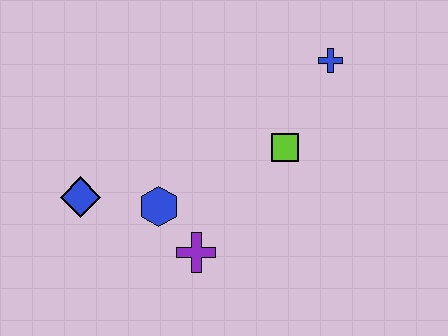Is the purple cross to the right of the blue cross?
No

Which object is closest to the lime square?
The blue cross is closest to the lime square.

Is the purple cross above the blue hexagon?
No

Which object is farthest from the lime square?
The blue diamond is farthest from the lime square.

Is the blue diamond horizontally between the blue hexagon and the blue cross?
No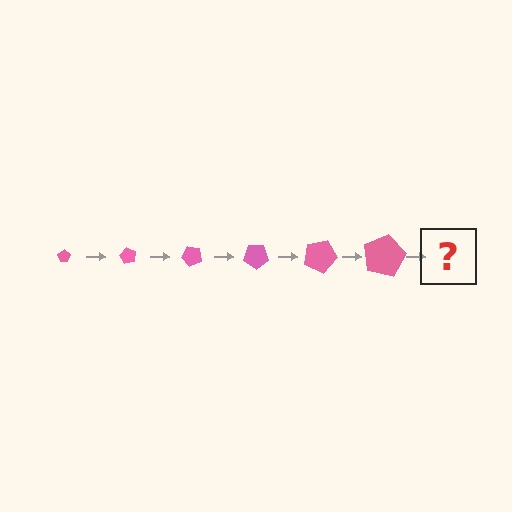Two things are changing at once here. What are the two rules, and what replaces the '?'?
The two rules are that the pentagon grows larger each step and it rotates 60 degrees each step. The '?' should be a pentagon, larger than the previous one and rotated 360 degrees from the start.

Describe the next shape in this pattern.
It should be a pentagon, larger than the previous one and rotated 360 degrees from the start.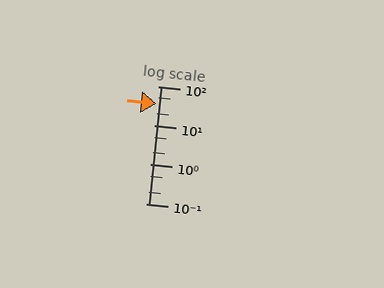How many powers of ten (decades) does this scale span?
The scale spans 3 decades, from 0.1 to 100.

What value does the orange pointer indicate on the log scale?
The pointer indicates approximately 35.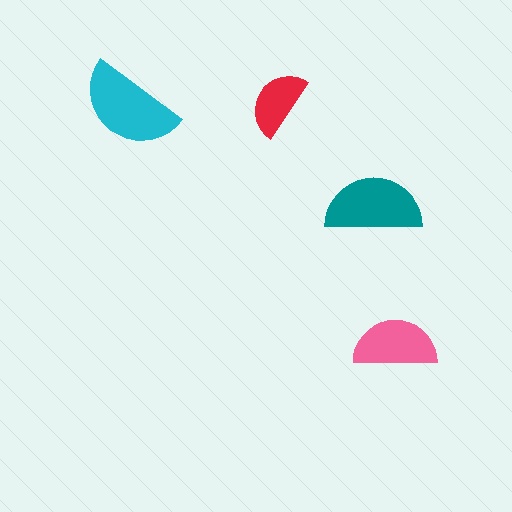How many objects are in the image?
There are 4 objects in the image.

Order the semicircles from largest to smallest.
the cyan one, the teal one, the pink one, the red one.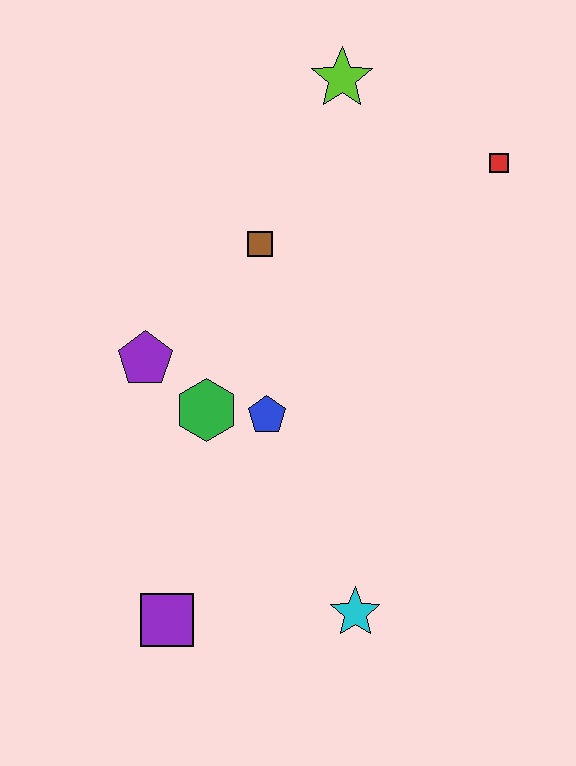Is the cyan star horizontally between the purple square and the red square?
Yes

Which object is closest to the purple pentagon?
The green hexagon is closest to the purple pentagon.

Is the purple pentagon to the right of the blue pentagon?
No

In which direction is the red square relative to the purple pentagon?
The red square is to the right of the purple pentagon.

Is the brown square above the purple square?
Yes